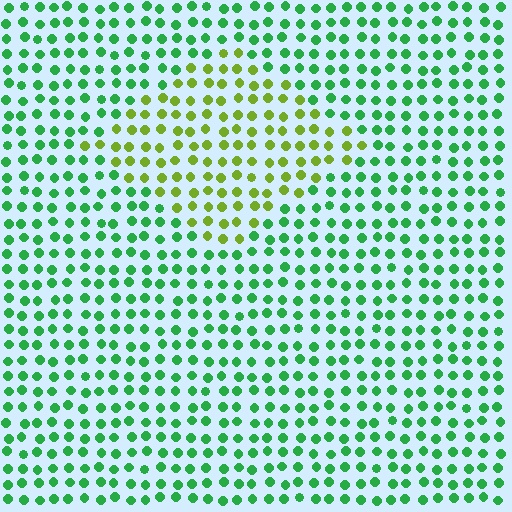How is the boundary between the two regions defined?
The boundary is defined purely by a slight shift in hue (about 49 degrees). Spacing, size, and orientation are identical on both sides.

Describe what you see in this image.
The image is filled with small green elements in a uniform arrangement. A diamond-shaped region is visible where the elements are tinted to a slightly different hue, forming a subtle color boundary.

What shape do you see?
I see a diamond.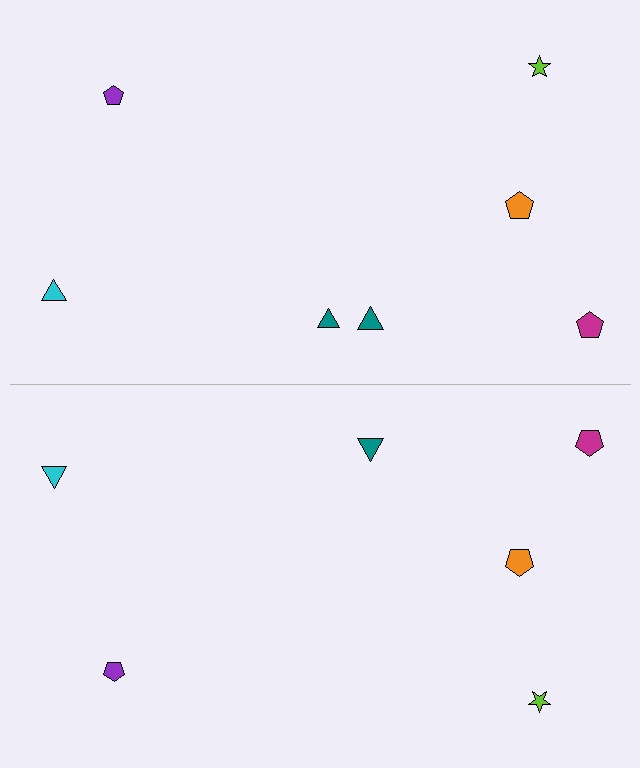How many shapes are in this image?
There are 13 shapes in this image.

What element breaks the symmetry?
A teal triangle is missing from the bottom side.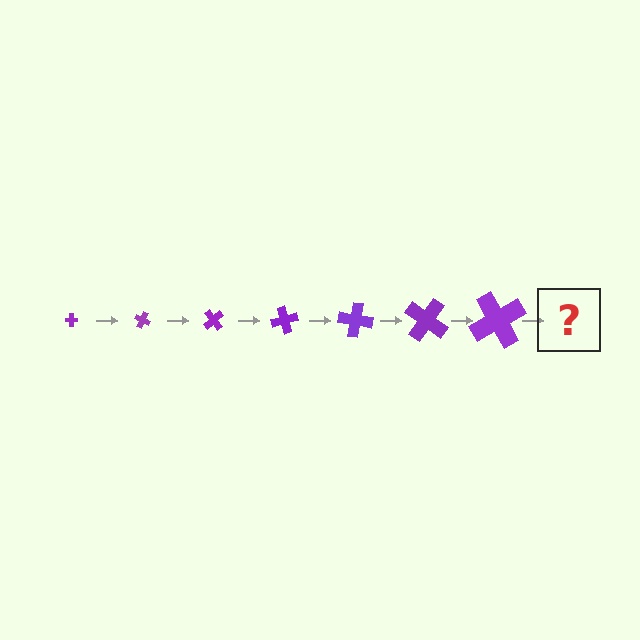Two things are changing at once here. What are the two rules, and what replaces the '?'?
The two rules are that the cross grows larger each step and it rotates 25 degrees each step. The '?' should be a cross, larger than the previous one and rotated 175 degrees from the start.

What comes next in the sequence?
The next element should be a cross, larger than the previous one and rotated 175 degrees from the start.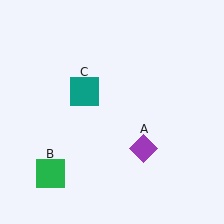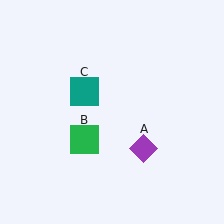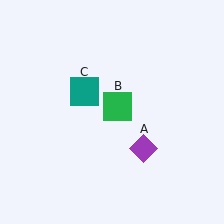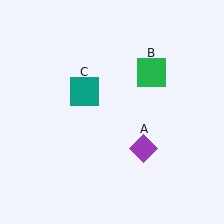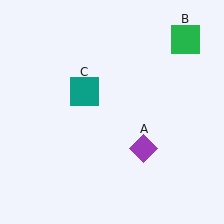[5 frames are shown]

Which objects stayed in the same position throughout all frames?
Purple diamond (object A) and teal square (object C) remained stationary.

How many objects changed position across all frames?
1 object changed position: green square (object B).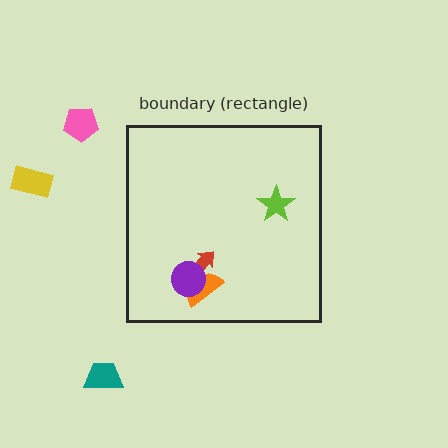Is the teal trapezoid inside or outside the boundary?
Outside.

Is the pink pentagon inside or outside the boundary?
Outside.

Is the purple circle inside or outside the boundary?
Inside.